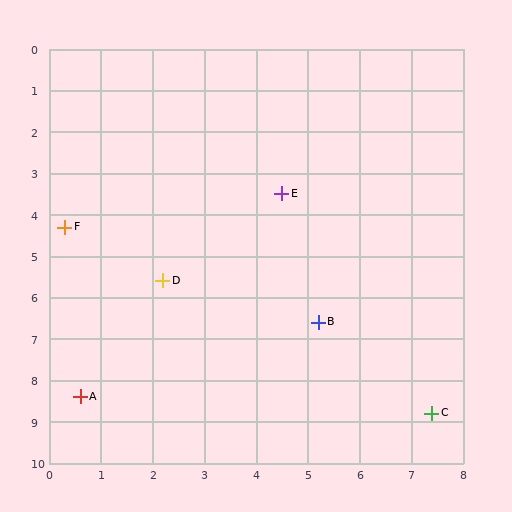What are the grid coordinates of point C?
Point C is at approximately (7.4, 8.8).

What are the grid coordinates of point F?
Point F is at approximately (0.3, 4.3).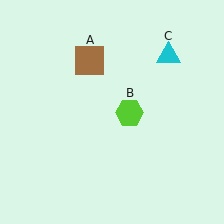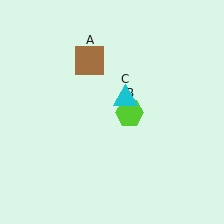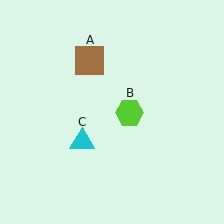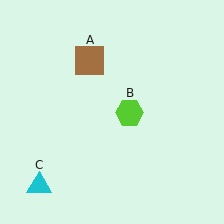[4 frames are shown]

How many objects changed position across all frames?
1 object changed position: cyan triangle (object C).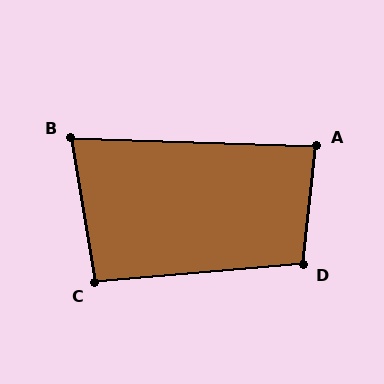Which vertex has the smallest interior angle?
B, at approximately 79 degrees.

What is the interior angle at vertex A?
Approximately 86 degrees (approximately right).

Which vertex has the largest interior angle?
D, at approximately 101 degrees.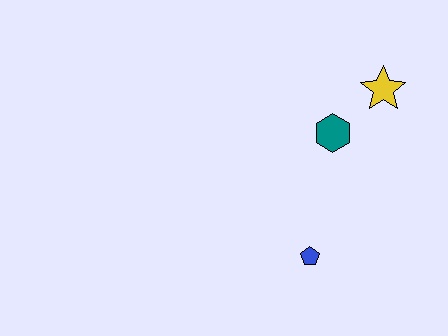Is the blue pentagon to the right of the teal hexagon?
No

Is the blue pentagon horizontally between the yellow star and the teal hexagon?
No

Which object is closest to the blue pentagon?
The teal hexagon is closest to the blue pentagon.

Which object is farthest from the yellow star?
The blue pentagon is farthest from the yellow star.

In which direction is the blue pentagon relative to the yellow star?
The blue pentagon is below the yellow star.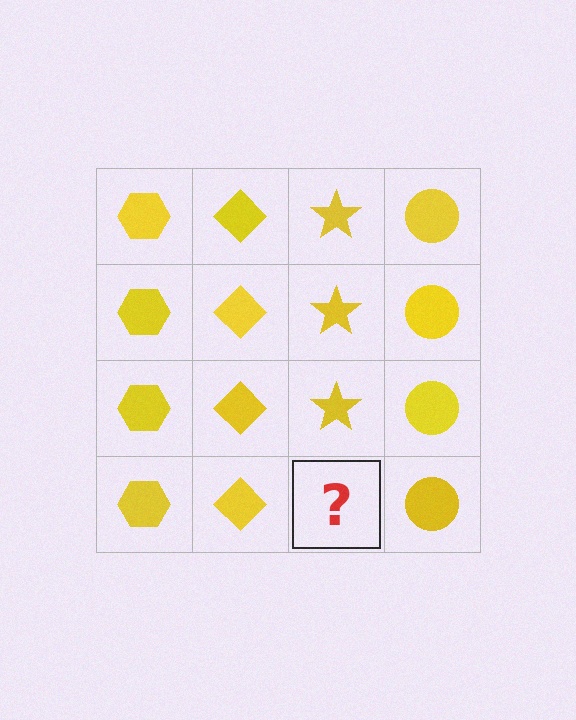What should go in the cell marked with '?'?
The missing cell should contain a yellow star.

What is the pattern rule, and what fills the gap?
The rule is that each column has a consistent shape. The gap should be filled with a yellow star.